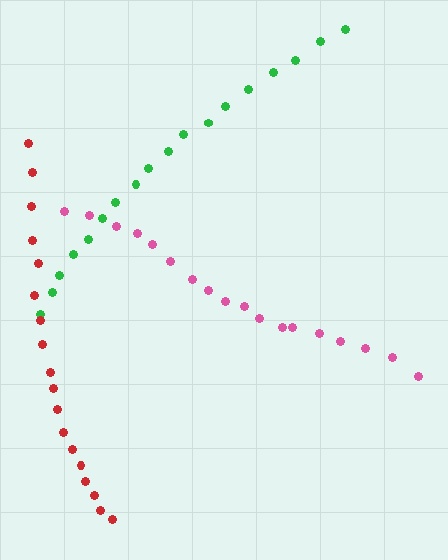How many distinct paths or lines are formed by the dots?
There are 3 distinct paths.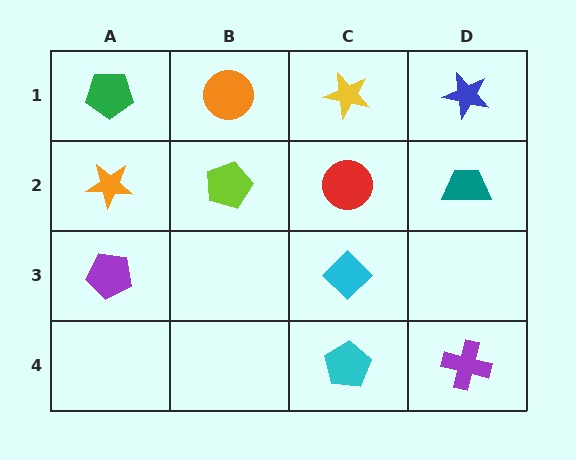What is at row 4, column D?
A purple cross.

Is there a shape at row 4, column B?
No, that cell is empty.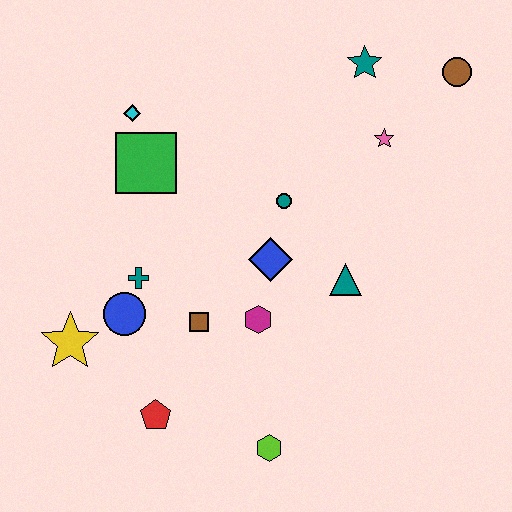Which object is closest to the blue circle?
The teal cross is closest to the blue circle.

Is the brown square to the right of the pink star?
No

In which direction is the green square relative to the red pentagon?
The green square is above the red pentagon.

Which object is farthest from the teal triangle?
The yellow star is farthest from the teal triangle.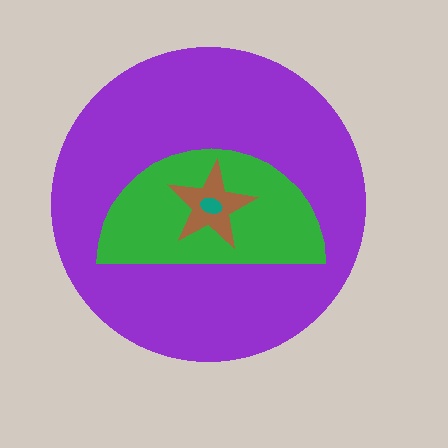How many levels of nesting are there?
4.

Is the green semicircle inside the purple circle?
Yes.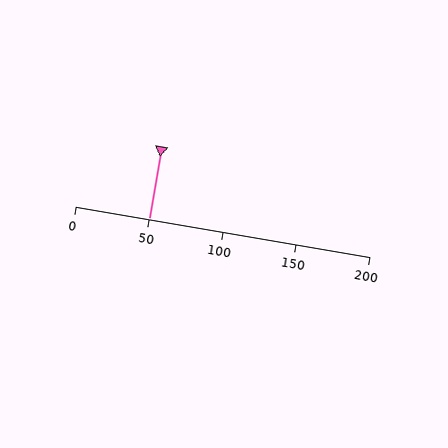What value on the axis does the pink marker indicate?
The marker indicates approximately 50.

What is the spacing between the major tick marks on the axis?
The major ticks are spaced 50 apart.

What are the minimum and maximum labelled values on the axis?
The axis runs from 0 to 200.